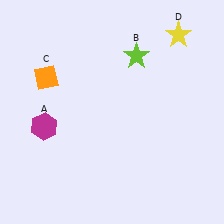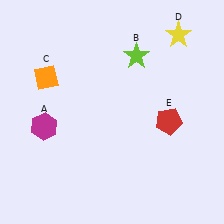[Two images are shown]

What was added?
A red pentagon (E) was added in Image 2.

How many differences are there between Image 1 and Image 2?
There is 1 difference between the two images.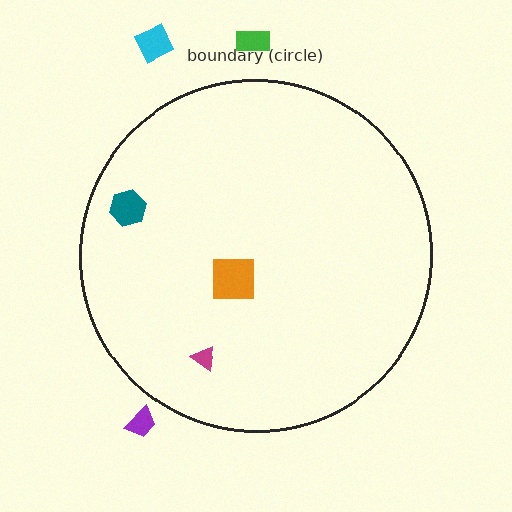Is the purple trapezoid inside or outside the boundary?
Outside.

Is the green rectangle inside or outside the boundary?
Outside.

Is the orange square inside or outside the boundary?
Inside.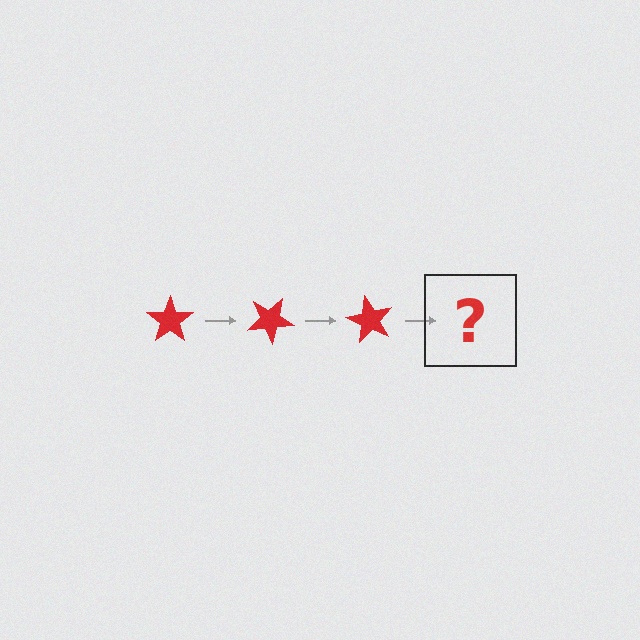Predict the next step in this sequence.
The next step is a red star rotated 90 degrees.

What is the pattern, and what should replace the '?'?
The pattern is that the star rotates 30 degrees each step. The '?' should be a red star rotated 90 degrees.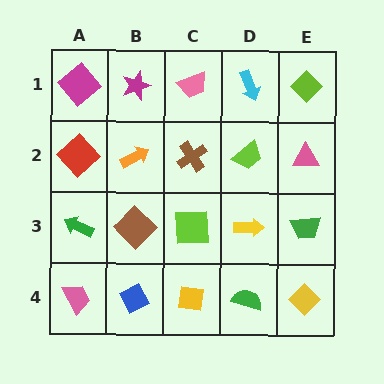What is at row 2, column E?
A pink triangle.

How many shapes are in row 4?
5 shapes.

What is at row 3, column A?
A green arrow.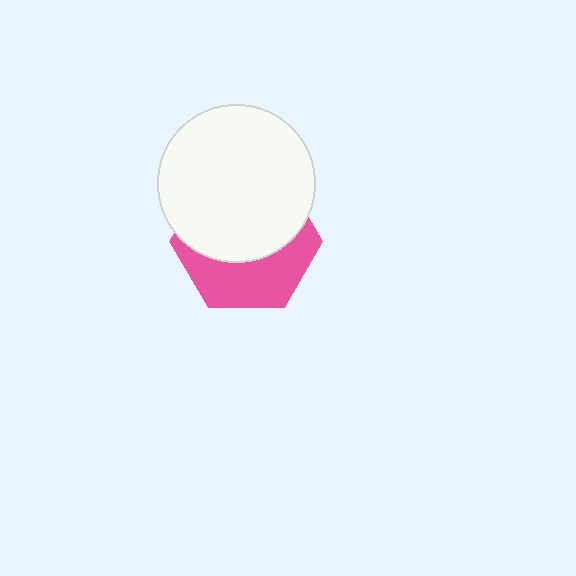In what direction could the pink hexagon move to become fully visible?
The pink hexagon could move down. That would shift it out from behind the white circle entirely.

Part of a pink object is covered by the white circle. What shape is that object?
It is a hexagon.